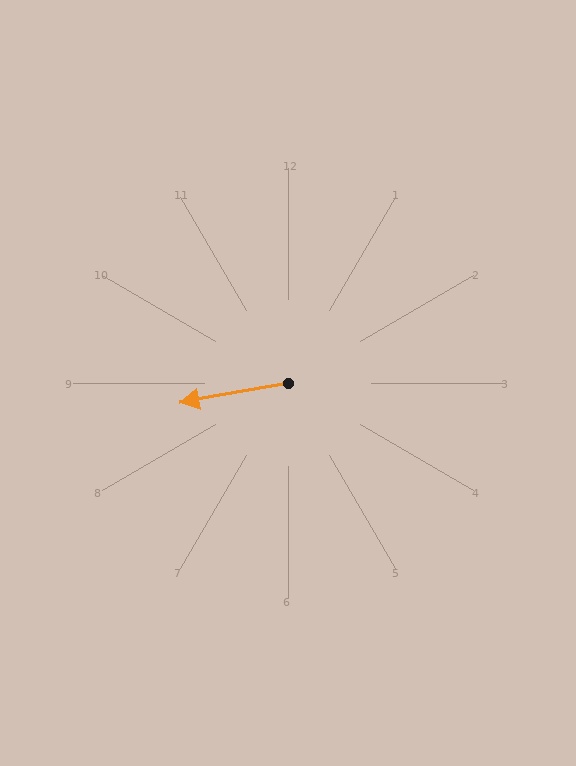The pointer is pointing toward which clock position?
Roughly 9 o'clock.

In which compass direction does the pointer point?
West.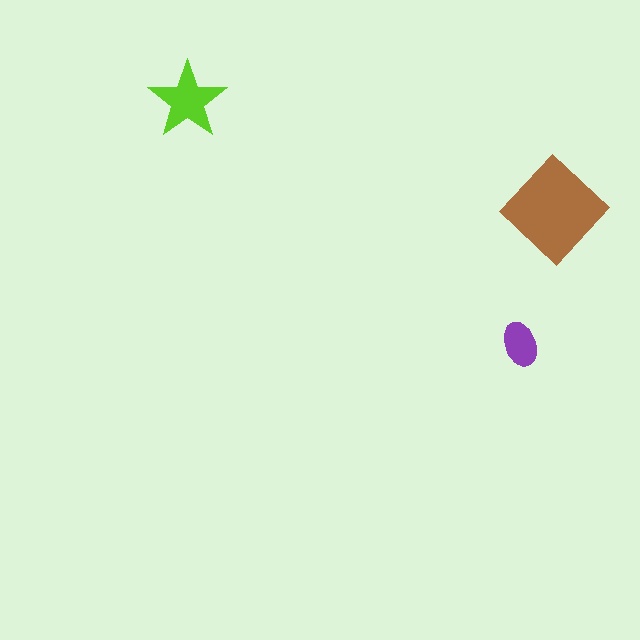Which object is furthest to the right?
The brown diamond is rightmost.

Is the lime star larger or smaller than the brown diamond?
Smaller.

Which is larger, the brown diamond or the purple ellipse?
The brown diamond.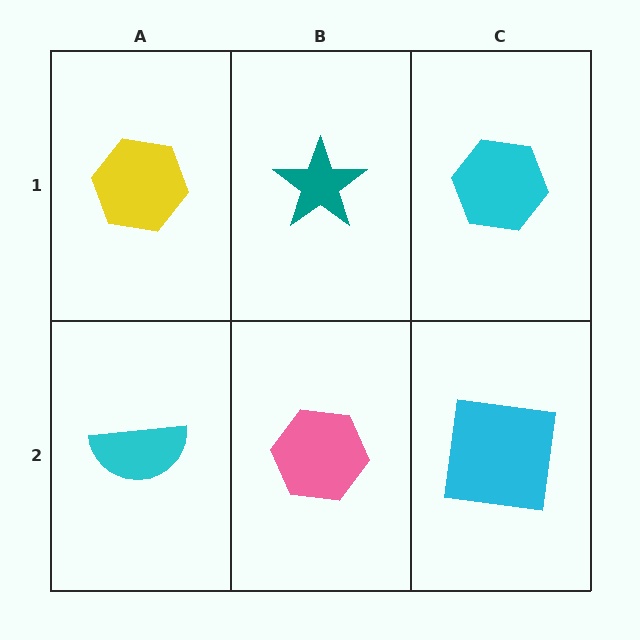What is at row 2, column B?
A pink hexagon.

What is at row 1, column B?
A teal star.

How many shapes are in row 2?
3 shapes.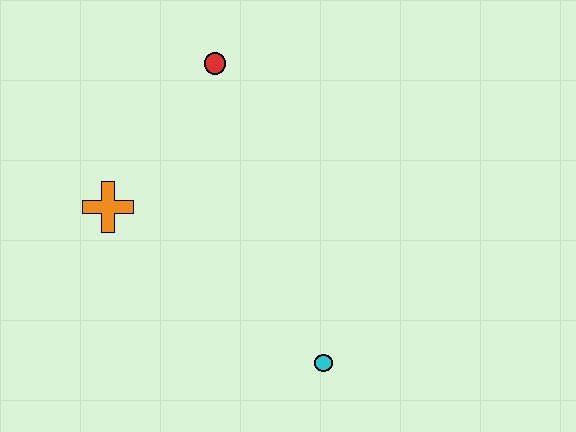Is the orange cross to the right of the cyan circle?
No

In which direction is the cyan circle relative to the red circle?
The cyan circle is below the red circle.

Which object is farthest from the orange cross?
The cyan circle is farthest from the orange cross.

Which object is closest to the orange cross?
The red circle is closest to the orange cross.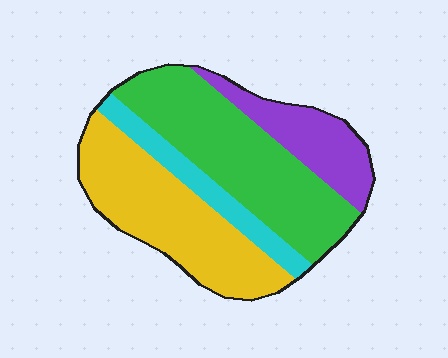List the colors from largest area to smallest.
From largest to smallest: green, yellow, purple, cyan.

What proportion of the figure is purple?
Purple covers roughly 15% of the figure.